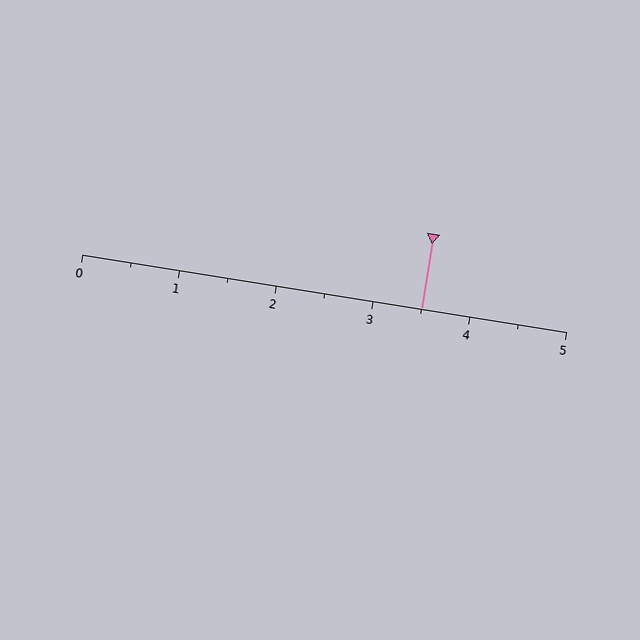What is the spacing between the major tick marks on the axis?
The major ticks are spaced 1 apart.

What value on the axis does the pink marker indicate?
The marker indicates approximately 3.5.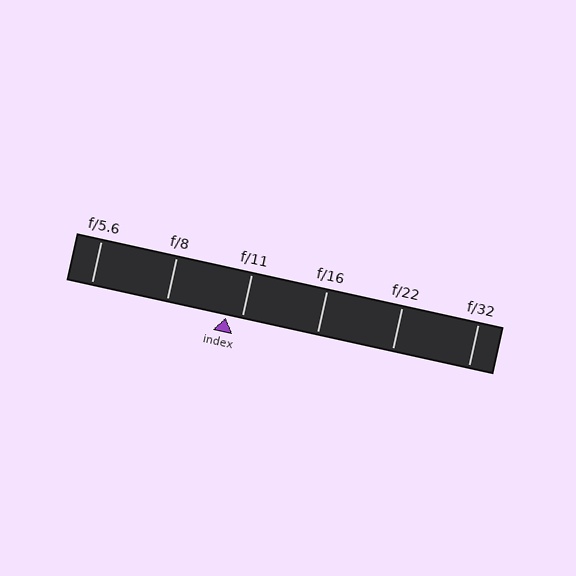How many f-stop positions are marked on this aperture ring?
There are 6 f-stop positions marked.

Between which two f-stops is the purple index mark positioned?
The index mark is between f/8 and f/11.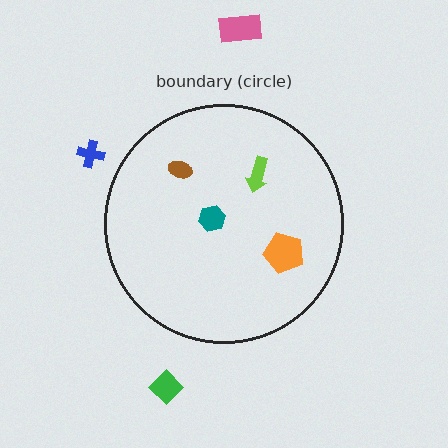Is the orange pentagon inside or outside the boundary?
Inside.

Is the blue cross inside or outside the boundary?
Outside.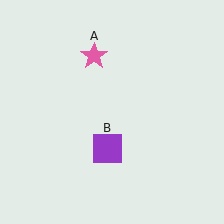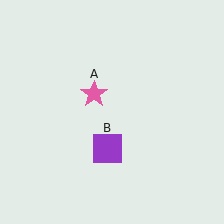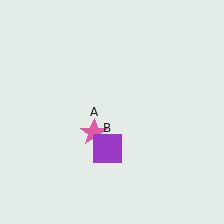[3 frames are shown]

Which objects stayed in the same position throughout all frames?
Purple square (object B) remained stationary.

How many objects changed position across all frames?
1 object changed position: pink star (object A).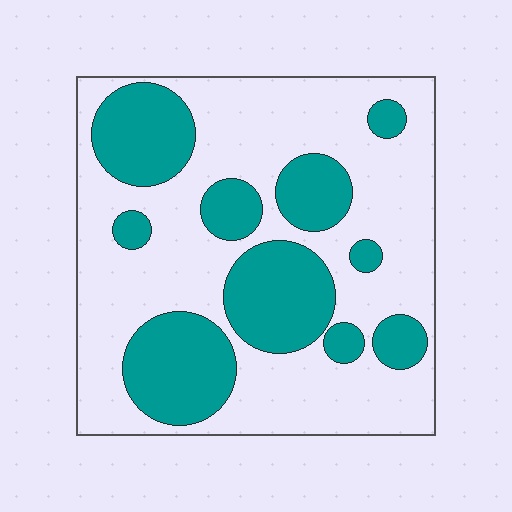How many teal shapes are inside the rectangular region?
10.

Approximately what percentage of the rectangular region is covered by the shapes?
Approximately 35%.